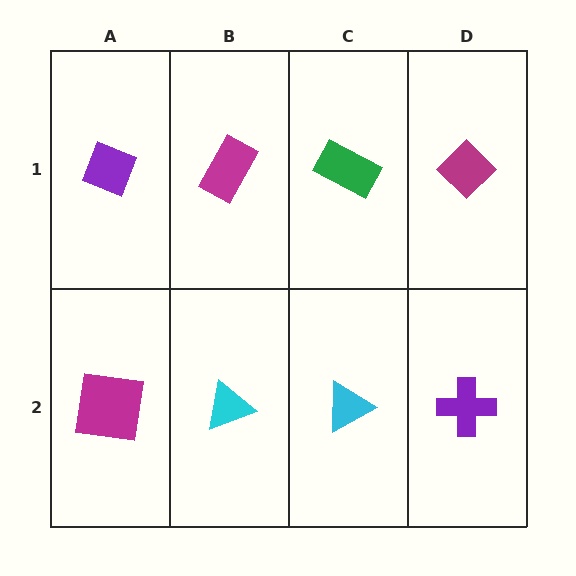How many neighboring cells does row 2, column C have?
3.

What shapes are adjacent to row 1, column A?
A magenta square (row 2, column A), a magenta rectangle (row 1, column B).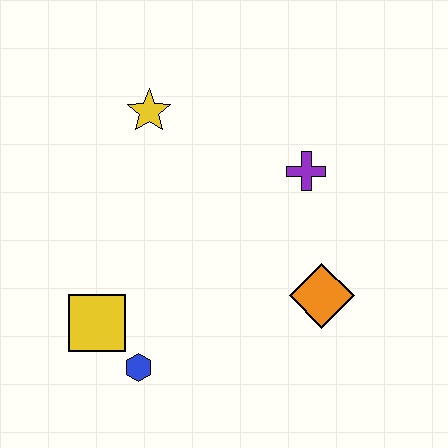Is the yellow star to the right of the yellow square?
Yes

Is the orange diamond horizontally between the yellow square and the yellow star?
No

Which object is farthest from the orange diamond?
The yellow star is farthest from the orange diamond.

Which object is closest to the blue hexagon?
The yellow square is closest to the blue hexagon.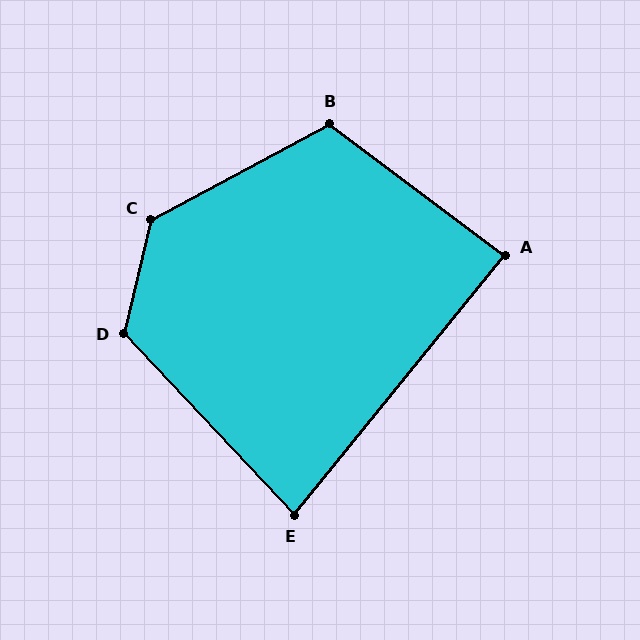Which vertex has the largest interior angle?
C, at approximately 132 degrees.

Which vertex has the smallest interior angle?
E, at approximately 82 degrees.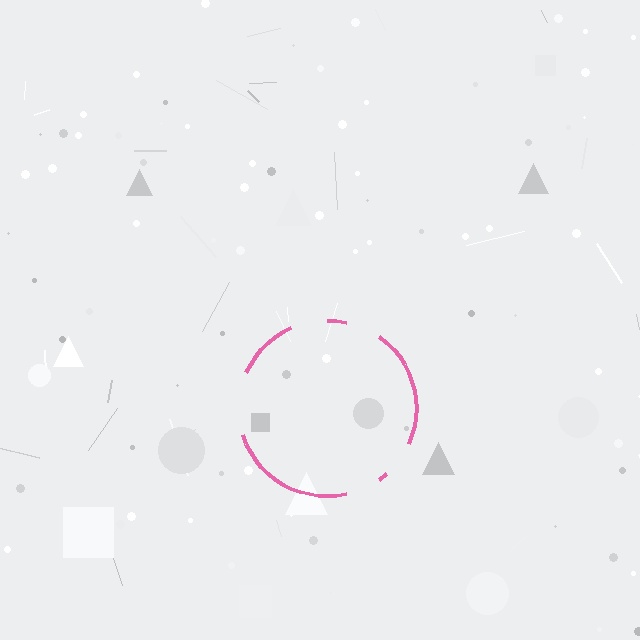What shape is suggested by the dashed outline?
The dashed outline suggests a circle.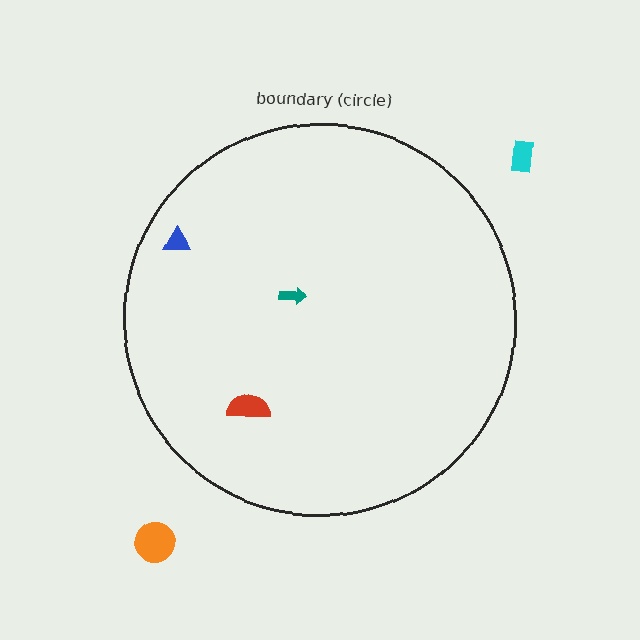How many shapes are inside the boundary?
3 inside, 2 outside.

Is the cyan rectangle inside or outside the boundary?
Outside.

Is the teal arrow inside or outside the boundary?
Inside.